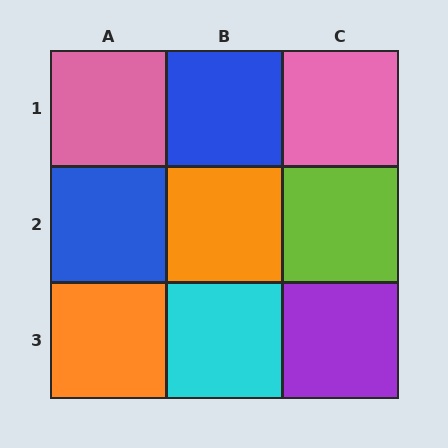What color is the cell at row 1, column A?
Pink.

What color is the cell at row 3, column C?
Purple.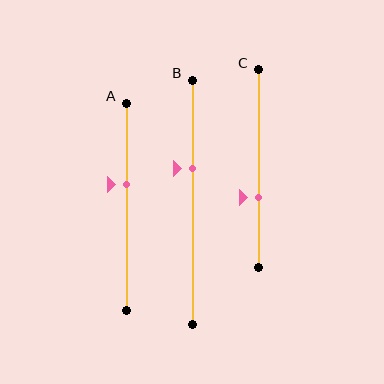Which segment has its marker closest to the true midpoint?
Segment A has its marker closest to the true midpoint.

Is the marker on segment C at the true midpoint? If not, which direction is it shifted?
No, the marker on segment C is shifted downward by about 15% of the segment length.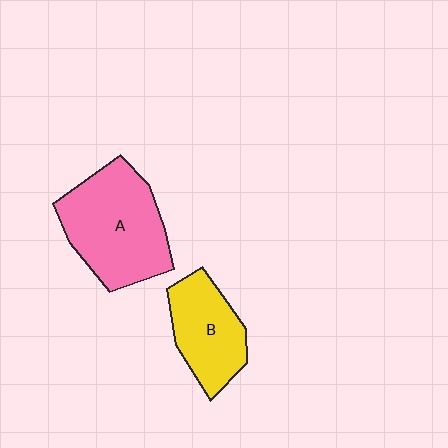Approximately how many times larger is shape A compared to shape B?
Approximately 1.5 times.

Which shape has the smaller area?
Shape B (yellow).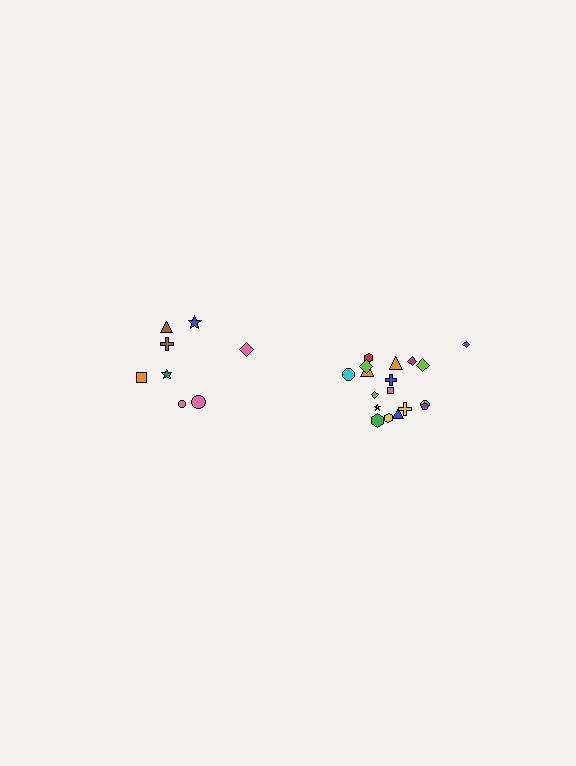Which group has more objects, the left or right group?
The right group.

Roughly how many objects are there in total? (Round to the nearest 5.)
Roughly 25 objects in total.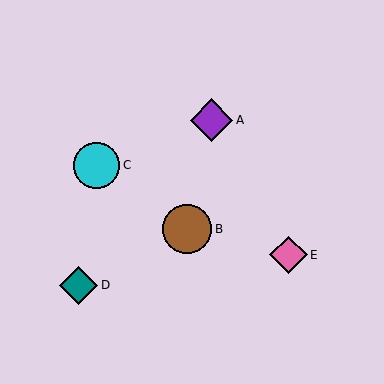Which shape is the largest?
The brown circle (labeled B) is the largest.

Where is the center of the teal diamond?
The center of the teal diamond is at (79, 285).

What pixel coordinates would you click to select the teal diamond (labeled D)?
Click at (79, 285) to select the teal diamond D.